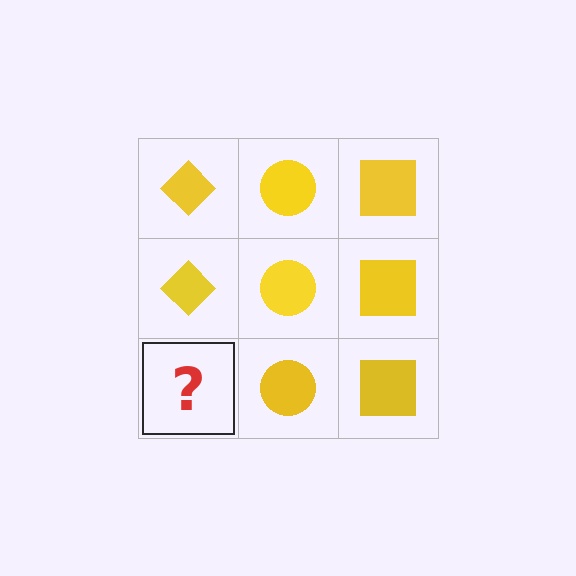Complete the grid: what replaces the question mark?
The question mark should be replaced with a yellow diamond.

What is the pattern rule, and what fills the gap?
The rule is that each column has a consistent shape. The gap should be filled with a yellow diamond.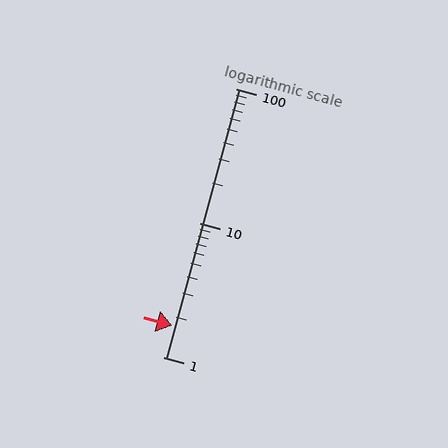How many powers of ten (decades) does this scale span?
The scale spans 2 decades, from 1 to 100.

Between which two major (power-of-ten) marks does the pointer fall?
The pointer is between 1 and 10.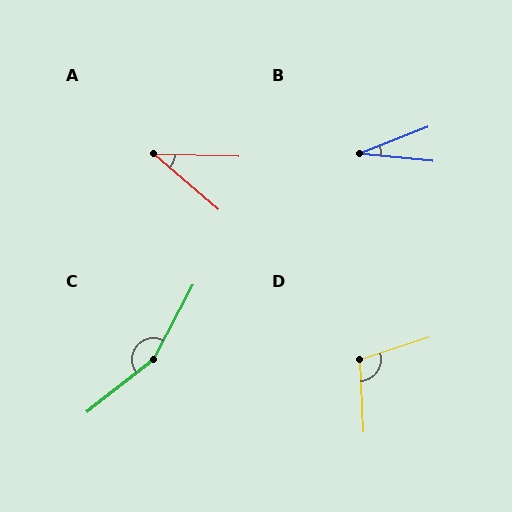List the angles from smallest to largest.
B (27°), A (39°), D (105°), C (157°).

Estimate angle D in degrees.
Approximately 105 degrees.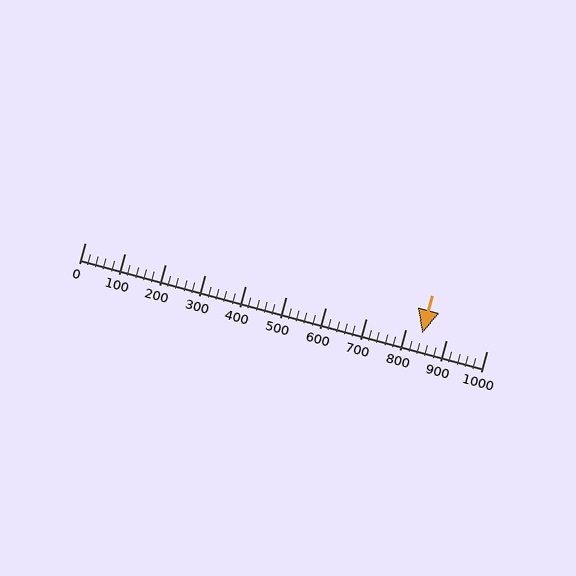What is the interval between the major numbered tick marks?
The major tick marks are spaced 100 units apart.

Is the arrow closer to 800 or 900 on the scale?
The arrow is closer to 800.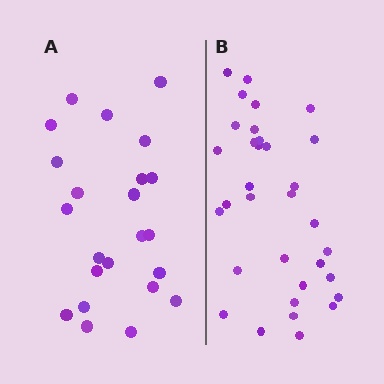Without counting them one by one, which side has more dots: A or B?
Region B (the right region) has more dots.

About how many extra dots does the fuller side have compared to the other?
Region B has roughly 10 or so more dots than region A.